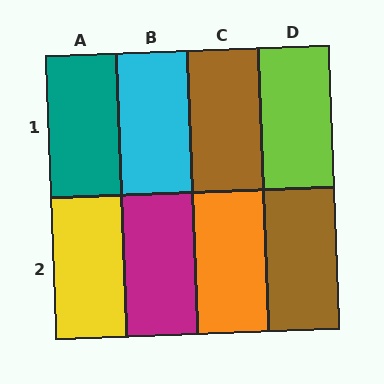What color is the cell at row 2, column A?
Yellow.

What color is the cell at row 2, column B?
Magenta.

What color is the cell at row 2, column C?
Orange.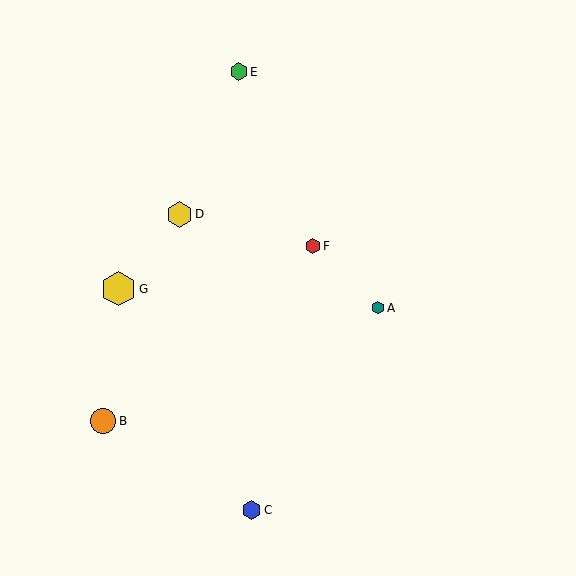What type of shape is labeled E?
Shape E is a green hexagon.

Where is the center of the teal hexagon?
The center of the teal hexagon is at (378, 308).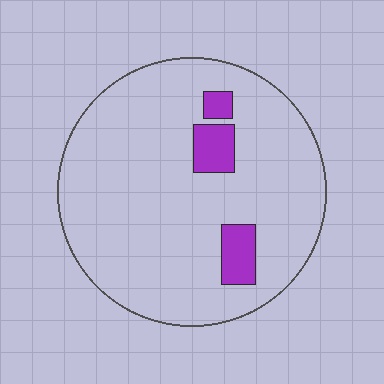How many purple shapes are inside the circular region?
3.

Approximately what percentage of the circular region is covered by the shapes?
Approximately 10%.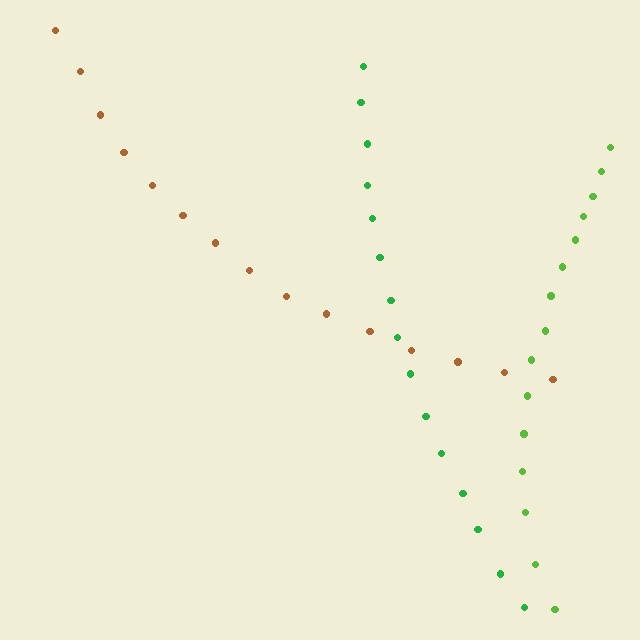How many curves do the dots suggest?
There are 3 distinct paths.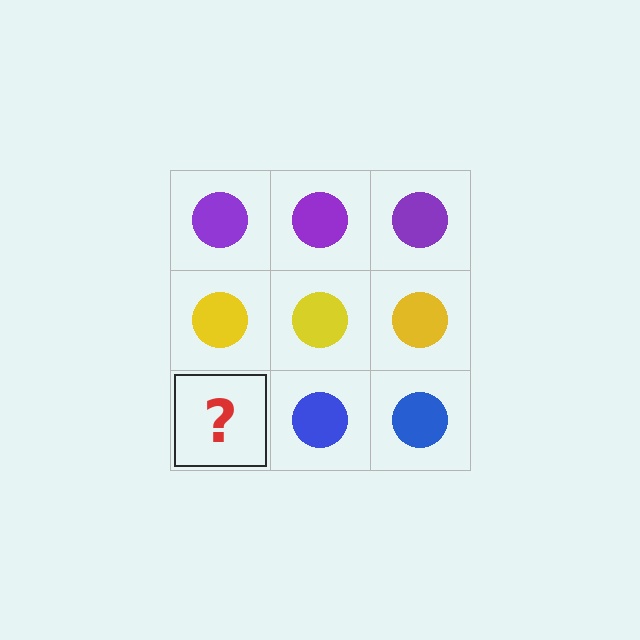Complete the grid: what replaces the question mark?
The question mark should be replaced with a blue circle.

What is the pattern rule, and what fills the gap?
The rule is that each row has a consistent color. The gap should be filled with a blue circle.